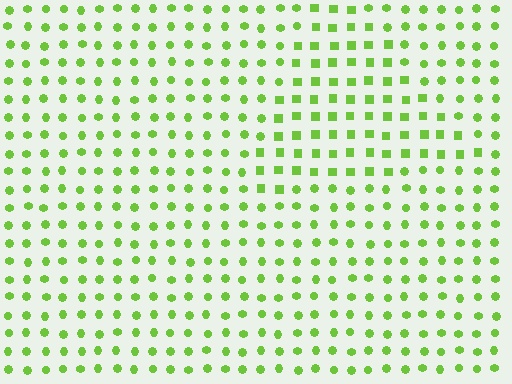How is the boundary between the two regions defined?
The boundary is defined by a change in element shape: squares inside vs. circles outside. All elements share the same color and spacing.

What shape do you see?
I see a triangle.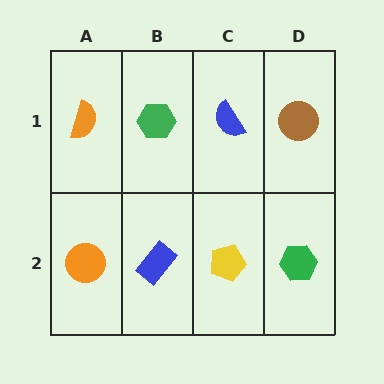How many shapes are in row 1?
4 shapes.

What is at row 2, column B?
A blue rectangle.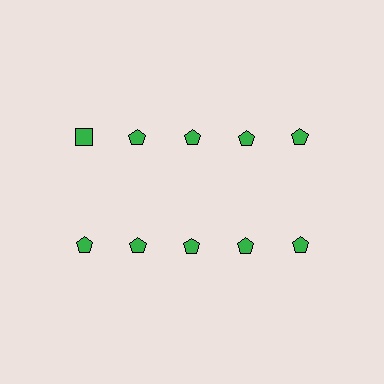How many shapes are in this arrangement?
There are 10 shapes arranged in a grid pattern.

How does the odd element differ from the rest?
It has a different shape: square instead of pentagon.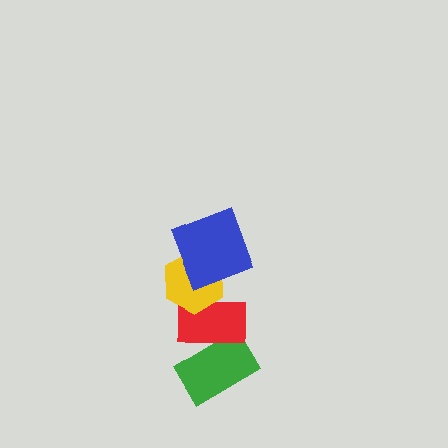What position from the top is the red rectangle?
The red rectangle is 3rd from the top.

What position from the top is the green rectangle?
The green rectangle is 4th from the top.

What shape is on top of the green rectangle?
The red rectangle is on top of the green rectangle.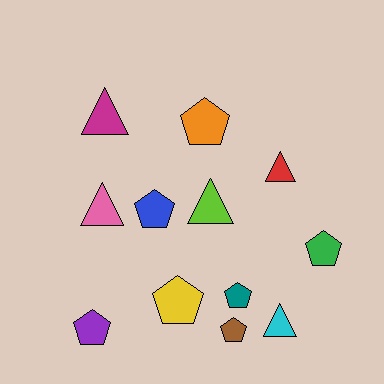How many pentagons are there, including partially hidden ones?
There are 7 pentagons.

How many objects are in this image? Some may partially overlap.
There are 12 objects.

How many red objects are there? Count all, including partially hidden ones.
There is 1 red object.